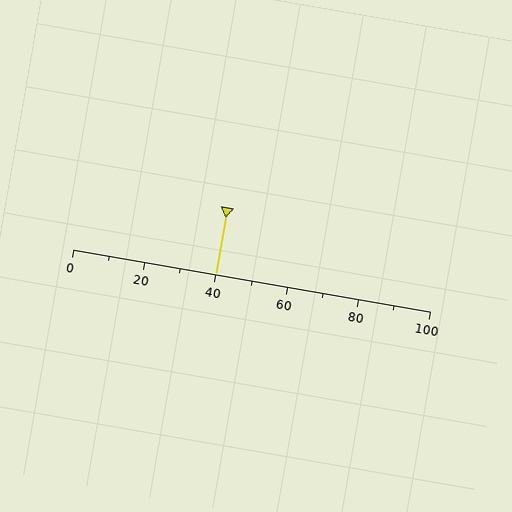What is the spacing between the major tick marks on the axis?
The major ticks are spaced 20 apart.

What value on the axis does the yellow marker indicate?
The marker indicates approximately 40.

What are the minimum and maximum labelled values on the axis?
The axis runs from 0 to 100.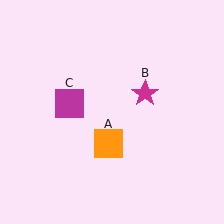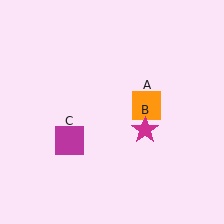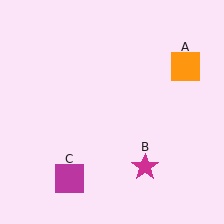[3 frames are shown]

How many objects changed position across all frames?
3 objects changed position: orange square (object A), magenta star (object B), magenta square (object C).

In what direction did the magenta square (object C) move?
The magenta square (object C) moved down.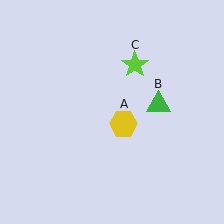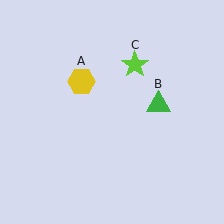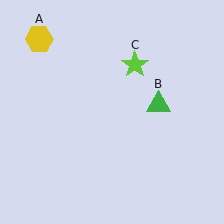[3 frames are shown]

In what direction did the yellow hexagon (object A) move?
The yellow hexagon (object A) moved up and to the left.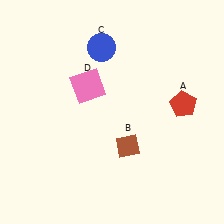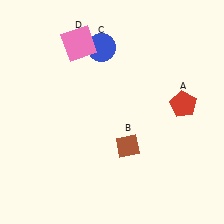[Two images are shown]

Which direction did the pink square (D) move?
The pink square (D) moved up.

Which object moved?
The pink square (D) moved up.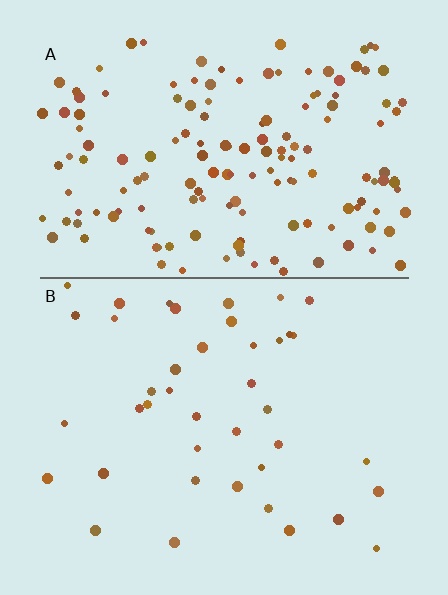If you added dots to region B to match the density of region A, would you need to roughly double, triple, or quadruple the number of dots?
Approximately quadruple.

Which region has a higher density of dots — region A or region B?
A (the top).